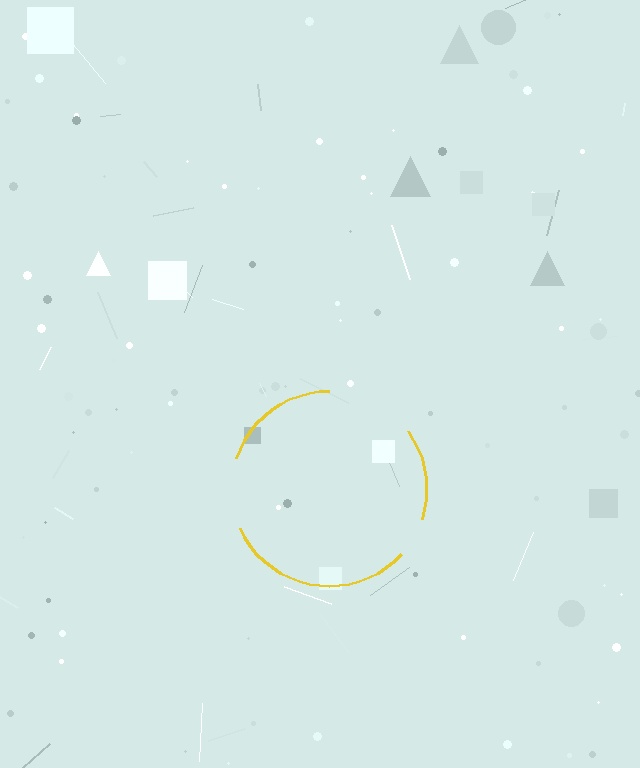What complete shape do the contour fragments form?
The contour fragments form a circle.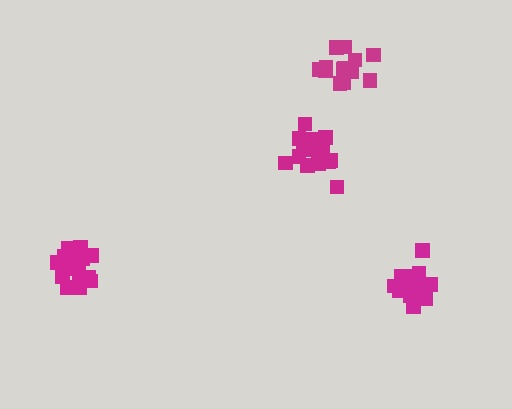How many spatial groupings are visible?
There are 4 spatial groupings.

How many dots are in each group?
Group 1: 18 dots, Group 2: 15 dots, Group 3: 19 dots, Group 4: 14 dots (66 total).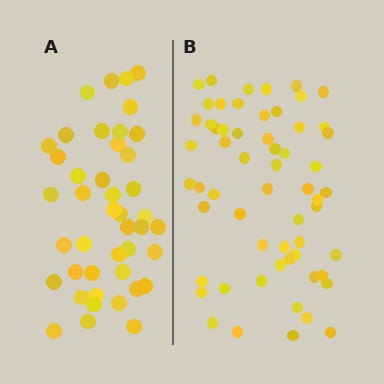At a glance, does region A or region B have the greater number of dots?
Region B (the right region) has more dots.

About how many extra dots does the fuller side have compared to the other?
Region B has approximately 15 more dots than region A.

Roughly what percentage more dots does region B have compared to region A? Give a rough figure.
About 35% more.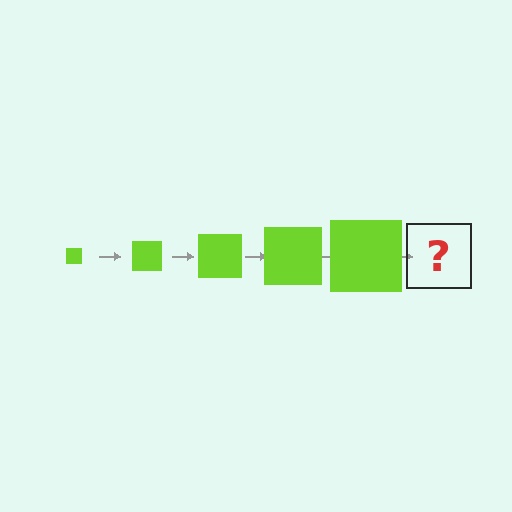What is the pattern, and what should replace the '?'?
The pattern is that the square gets progressively larger each step. The '?' should be a lime square, larger than the previous one.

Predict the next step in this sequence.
The next step is a lime square, larger than the previous one.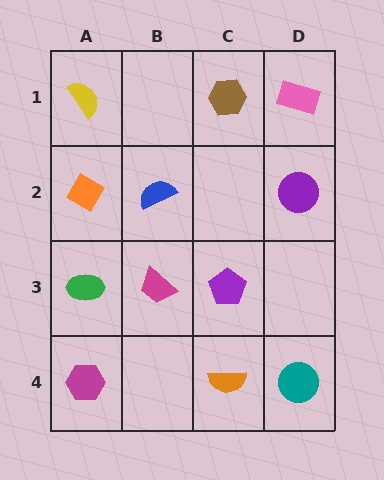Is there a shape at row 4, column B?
No, that cell is empty.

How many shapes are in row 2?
3 shapes.